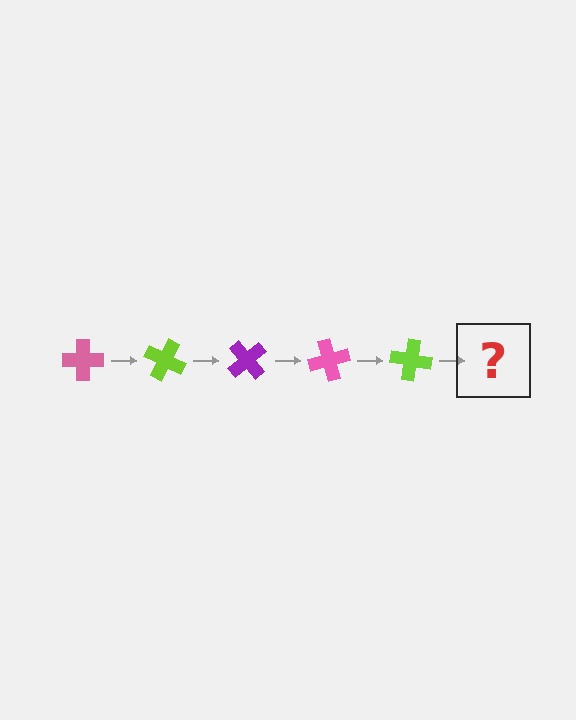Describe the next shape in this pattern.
It should be a purple cross, rotated 125 degrees from the start.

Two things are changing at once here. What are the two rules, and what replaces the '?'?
The two rules are that it rotates 25 degrees each step and the color cycles through pink, lime, and purple. The '?' should be a purple cross, rotated 125 degrees from the start.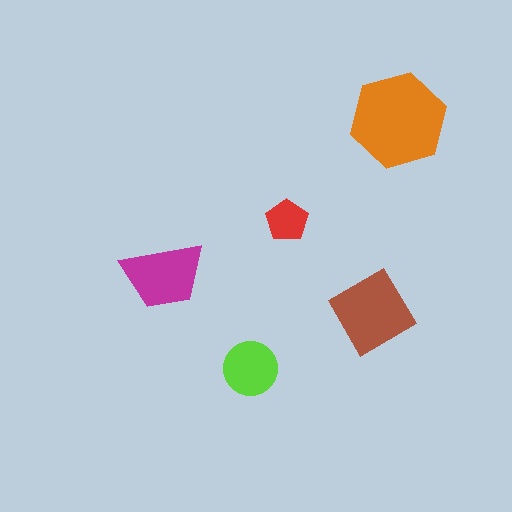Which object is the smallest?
The red pentagon.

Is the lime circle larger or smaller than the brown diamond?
Smaller.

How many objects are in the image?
There are 5 objects in the image.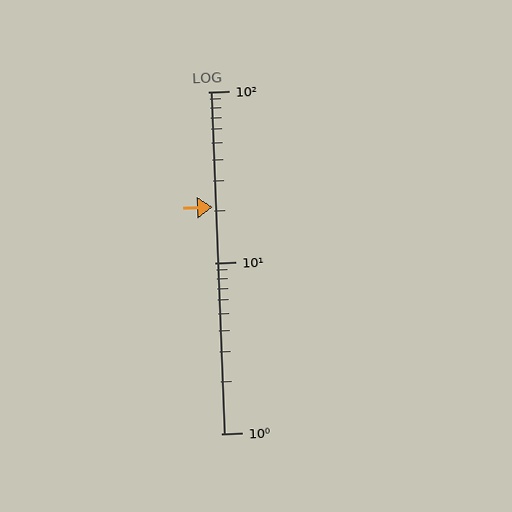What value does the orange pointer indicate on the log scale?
The pointer indicates approximately 21.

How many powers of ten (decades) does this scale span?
The scale spans 2 decades, from 1 to 100.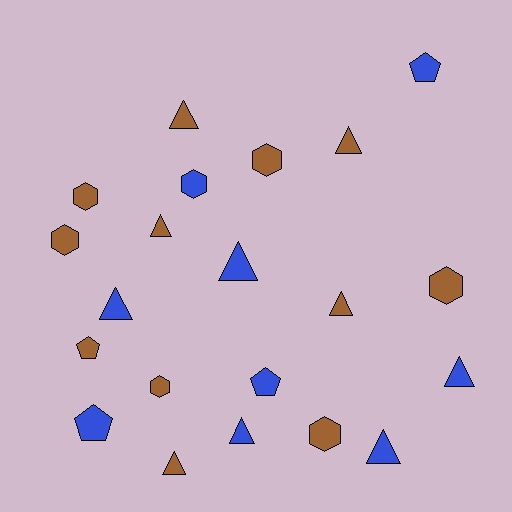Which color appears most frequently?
Brown, with 12 objects.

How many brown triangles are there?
There are 5 brown triangles.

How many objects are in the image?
There are 21 objects.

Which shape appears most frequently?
Triangle, with 10 objects.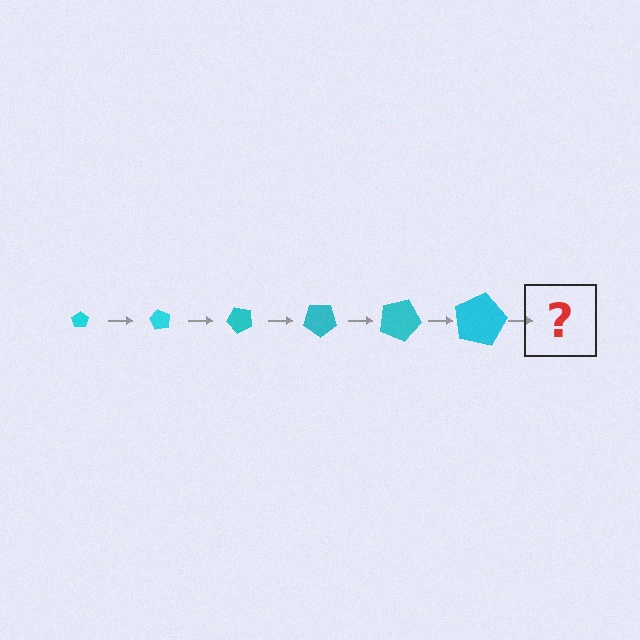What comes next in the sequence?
The next element should be a pentagon, larger than the previous one and rotated 360 degrees from the start.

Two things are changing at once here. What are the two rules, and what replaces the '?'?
The two rules are that the pentagon grows larger each step and it rotates 60 degrees each step. The '?' should be a pentagon, larger than the previous one and rotated 360 degrees from the start.